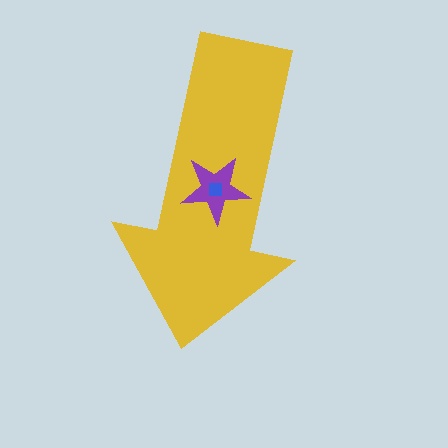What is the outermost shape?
The yellow arrow.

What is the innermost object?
The blue square.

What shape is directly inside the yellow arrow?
The purple star.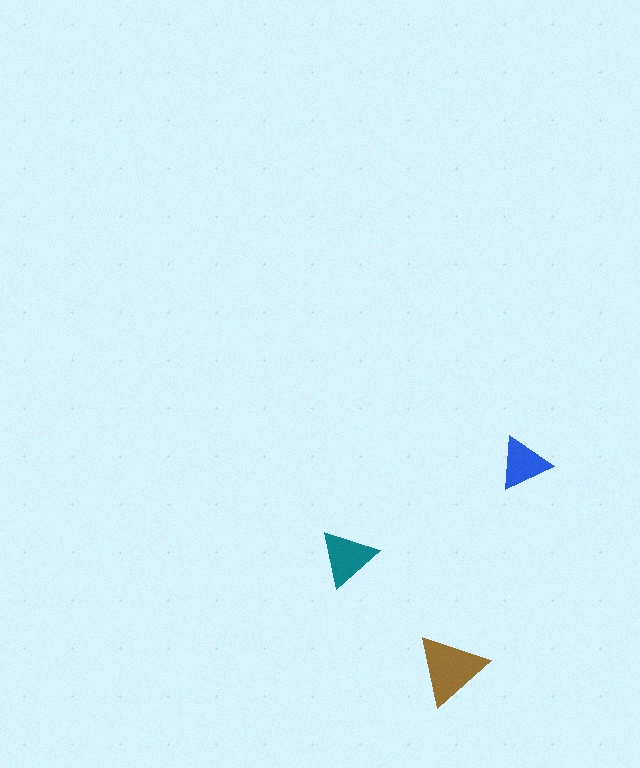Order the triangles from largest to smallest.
the brown one, the teal one, the blue one.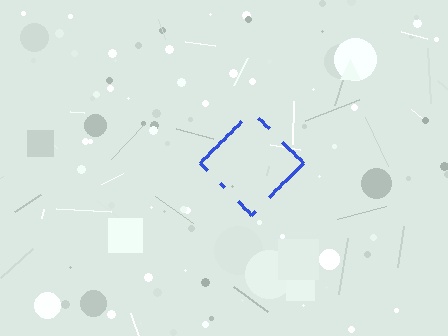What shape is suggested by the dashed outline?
The dashed outline suggests a diamond.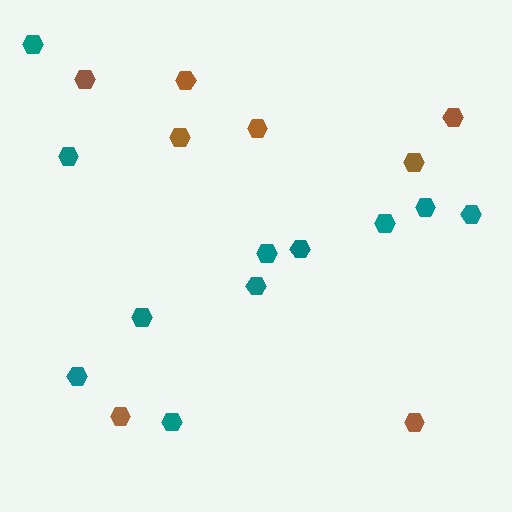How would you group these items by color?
There are 2 groups: one group of brown hexagons (8) and one group of teal hexagons (11).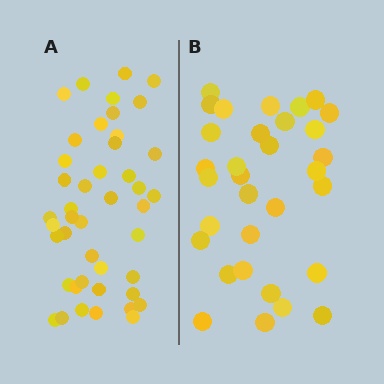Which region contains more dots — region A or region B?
Region A (the left region) has more dots.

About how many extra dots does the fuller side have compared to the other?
Region A has roughly 12 or so more dots than region B.